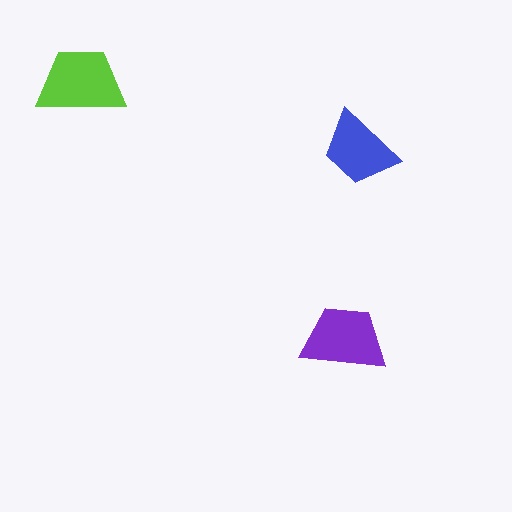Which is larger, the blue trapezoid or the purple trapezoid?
The purple one.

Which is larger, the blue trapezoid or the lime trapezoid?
The lime one.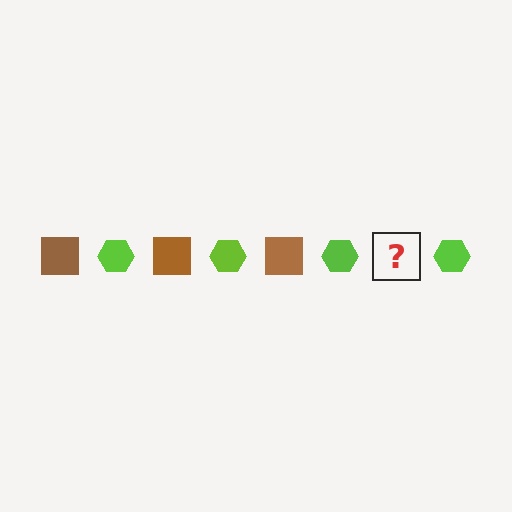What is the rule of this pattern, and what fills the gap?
The rule is that the pattern alternates between brown square and lime hexagon. The gap should be filled with a brown square.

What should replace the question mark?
The question mark should be replaced with a brown square.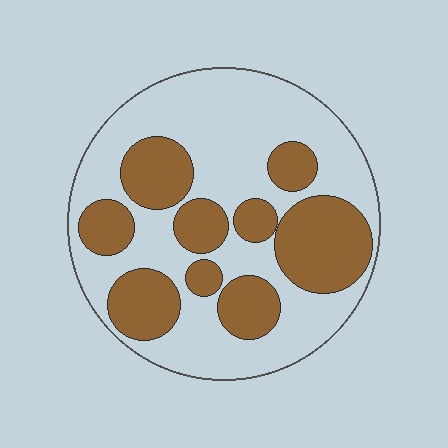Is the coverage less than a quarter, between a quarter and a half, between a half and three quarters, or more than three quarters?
Between a quarter and a half.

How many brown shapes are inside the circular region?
9.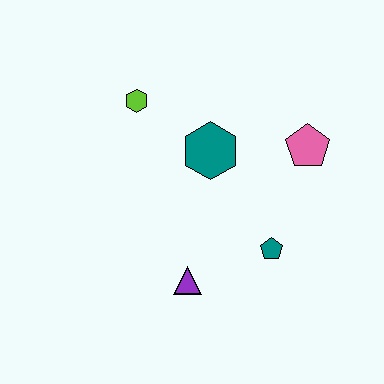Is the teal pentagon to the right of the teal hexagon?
Yes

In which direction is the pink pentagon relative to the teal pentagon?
The pink pentagon is above the teal pentagon.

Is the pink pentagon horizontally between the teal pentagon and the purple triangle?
No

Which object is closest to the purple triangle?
The teal pentagon is closest to the purple triangle.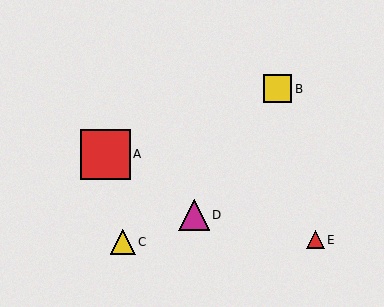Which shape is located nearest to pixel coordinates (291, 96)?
The yellow square (labeled B) at (278, 89) is nearest to that location.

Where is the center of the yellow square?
The center of the yellow square is at (278, 89).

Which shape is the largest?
The red square (labeled A) is the largest.